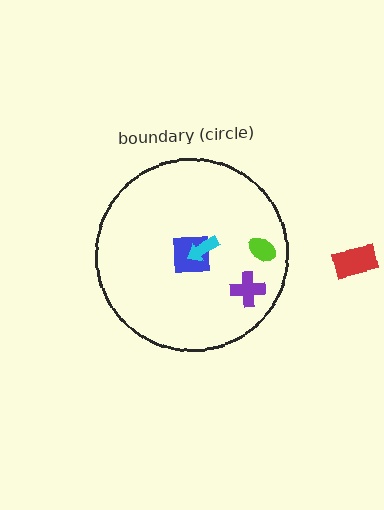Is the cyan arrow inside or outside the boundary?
Inside.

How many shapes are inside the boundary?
4 inside, 1 outside.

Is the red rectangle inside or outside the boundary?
Outside.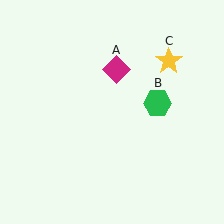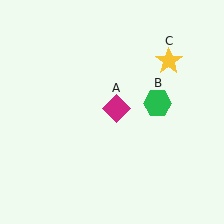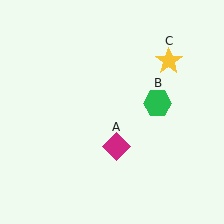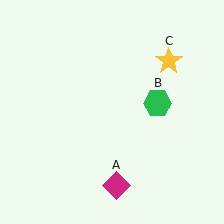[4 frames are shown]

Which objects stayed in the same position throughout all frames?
Green hexagon (object B) and yellow star (object C) remained stationary.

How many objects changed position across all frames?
1 object changed position: magenta diamond (object A).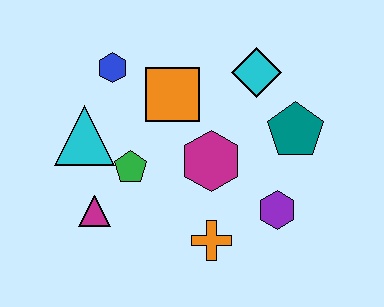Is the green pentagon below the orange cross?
No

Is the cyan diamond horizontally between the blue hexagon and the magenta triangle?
No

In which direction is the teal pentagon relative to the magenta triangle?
The teal pentagon is to the right of the magenta triangle.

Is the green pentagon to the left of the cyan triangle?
No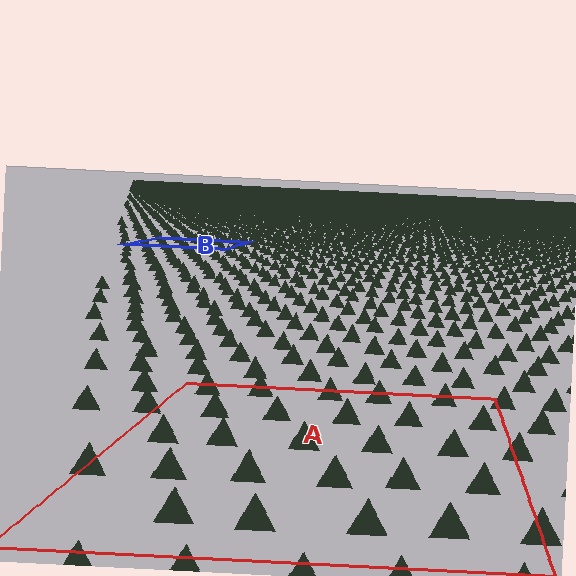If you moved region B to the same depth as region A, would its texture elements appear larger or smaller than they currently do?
They would appear larger. At a closer depth, the same texture elements are projected at a bigger on-screen size.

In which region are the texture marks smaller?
The texture marks are smaller in region B, because it is farther away.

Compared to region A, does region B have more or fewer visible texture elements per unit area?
Region B has more texture elements per unit area — they are packed more densely because it is farther away.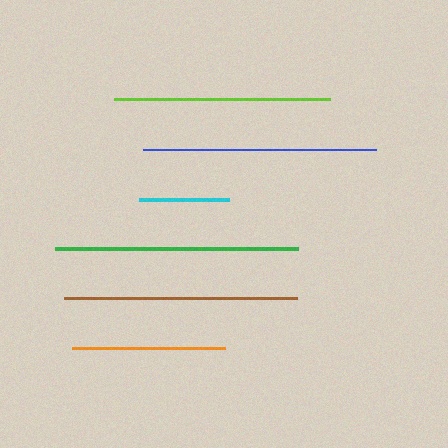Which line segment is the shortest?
The cyan line is the shortest at approximately 91 pixels.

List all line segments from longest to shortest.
From longest to shortest: green, brown, blue, lime, orange, cyan.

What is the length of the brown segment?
The brown segment is approximately 233 pixels long.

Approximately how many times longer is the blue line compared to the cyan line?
The blue line is approximately 2.6 times the length of the cyan line.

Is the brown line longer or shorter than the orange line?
The brown line is longer than the orange line.